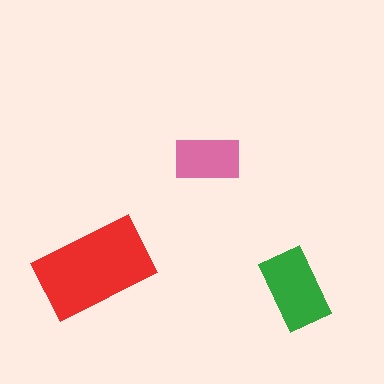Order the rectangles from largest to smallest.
the red one, the green one, the pink one.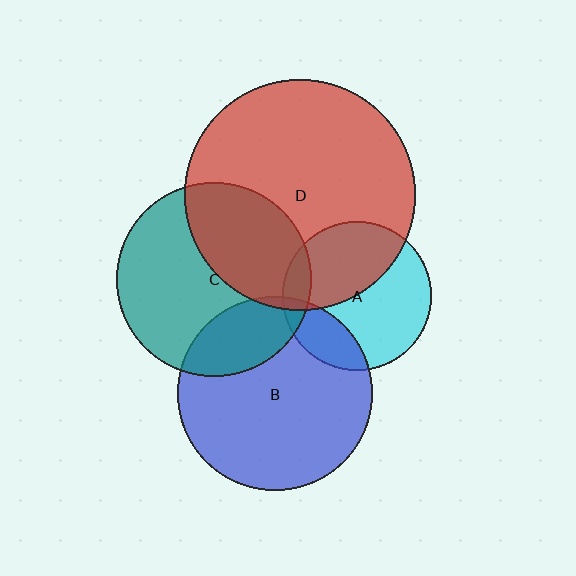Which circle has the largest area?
Circle D (red).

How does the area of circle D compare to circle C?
Approximately 1.4 times.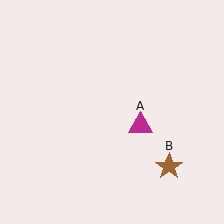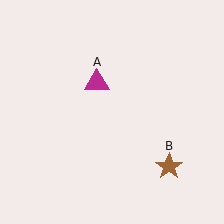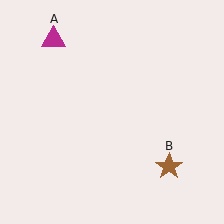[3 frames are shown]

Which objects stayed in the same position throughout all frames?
Brown star (object B) remained stationary.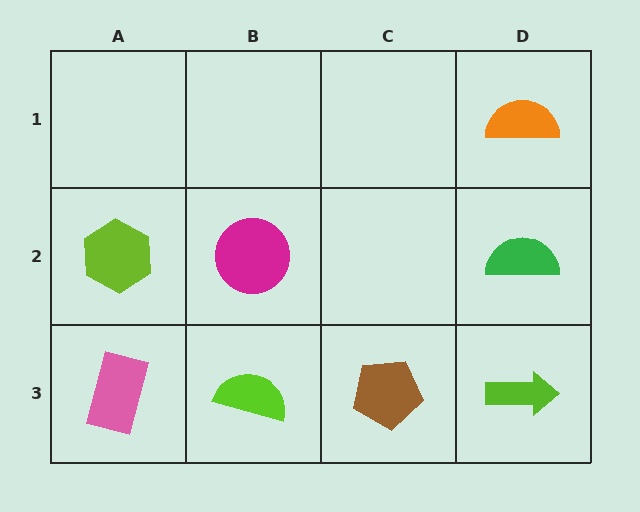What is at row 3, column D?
A lime arrow.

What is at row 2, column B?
A magenta circle.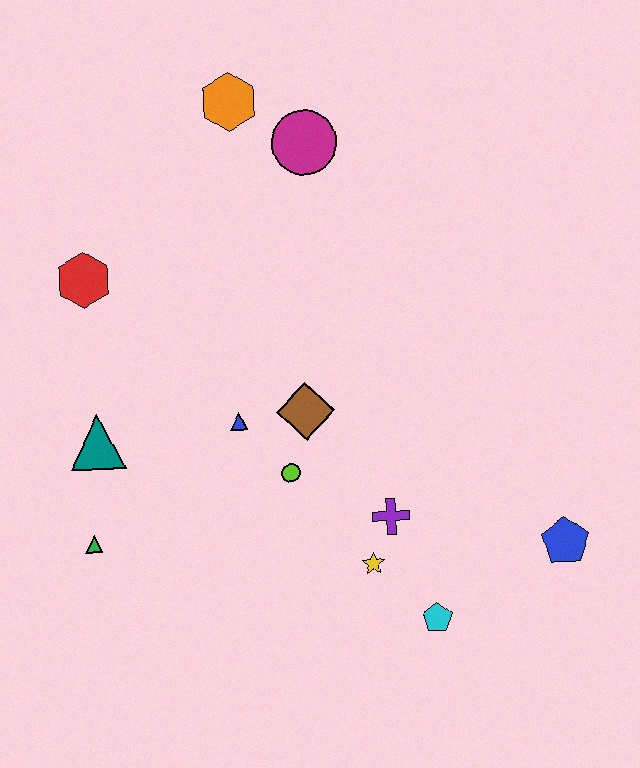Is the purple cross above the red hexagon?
No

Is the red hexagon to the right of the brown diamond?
No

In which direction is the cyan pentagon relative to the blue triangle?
The cyan pentagon is below the blue triangle.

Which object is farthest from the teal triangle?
The blue pentagon is farthest from the teal triangle.